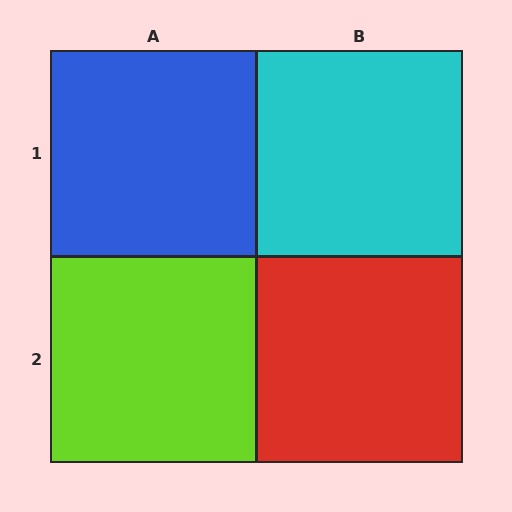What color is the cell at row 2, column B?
Red.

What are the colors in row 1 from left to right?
Blue, cyan.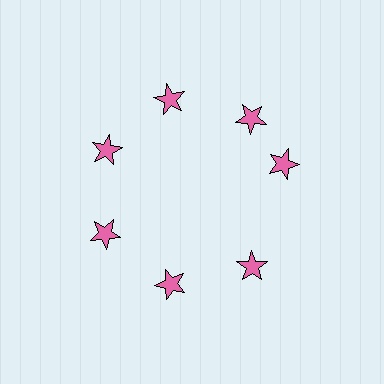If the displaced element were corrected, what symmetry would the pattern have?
It would have 7-fold rotational symmetry — the pattern would map onto itself every 51 degrees.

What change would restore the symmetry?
The symmetry would be restored by rotating it back into even spacing with its neighbors so that all 7 stars sit at equal angles and equal distance from the center.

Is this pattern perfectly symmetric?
No. The 7 pink stars are arranged in a ring, but one element near the 3 o'clock position is rotated out of alignment along the ring, breaking the 7-fold rotational symmetry.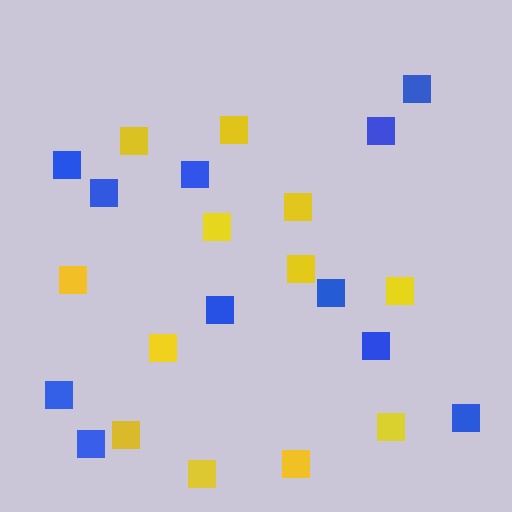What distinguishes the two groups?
There are 2 groups: one group of blue squares (11) and one group of yellow squares (12).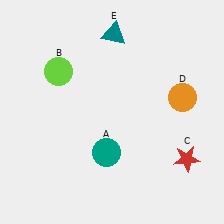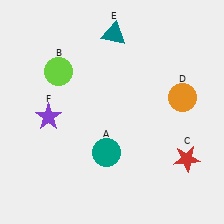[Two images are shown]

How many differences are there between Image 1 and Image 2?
There is 1 difference between the two images.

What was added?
A purple star (F) was added in Image 2.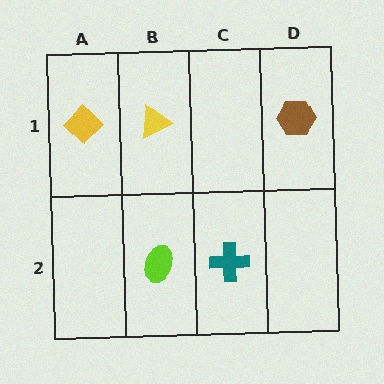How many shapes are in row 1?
3 shapes.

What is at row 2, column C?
A teal cross.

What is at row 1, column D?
A brown hexagon.